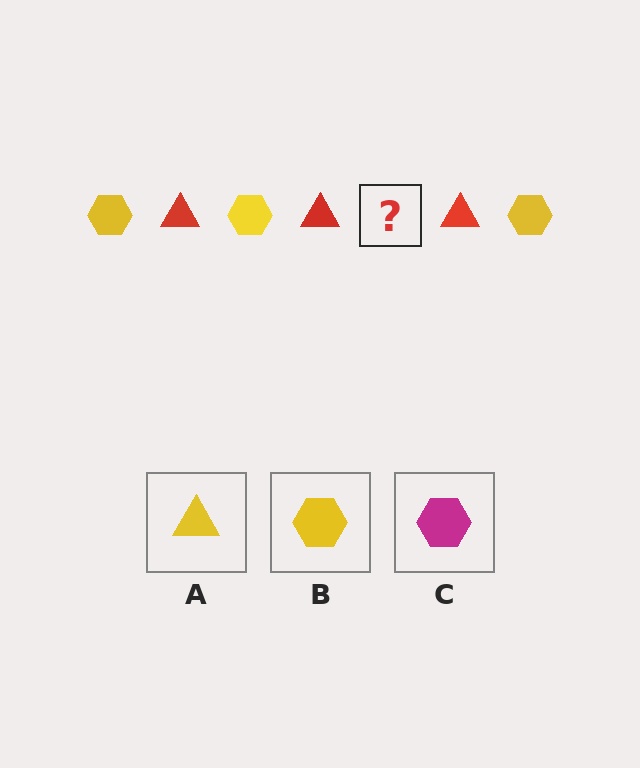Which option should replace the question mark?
Option B.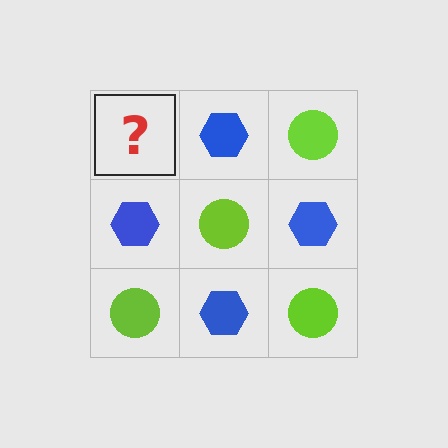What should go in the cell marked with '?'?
The missing cell should contain a lime circle.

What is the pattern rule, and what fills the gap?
The rule is that it alternates lime circle and blue hexagon in a checkerboard pattern. The gap should be filled with a lime circle.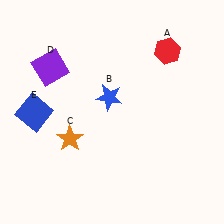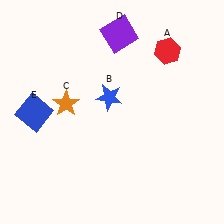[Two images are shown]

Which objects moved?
The objects that moved are: the orange star (C), the purple square (D).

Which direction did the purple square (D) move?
The purple square (D) moved right.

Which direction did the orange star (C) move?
The orange star (C) moved up.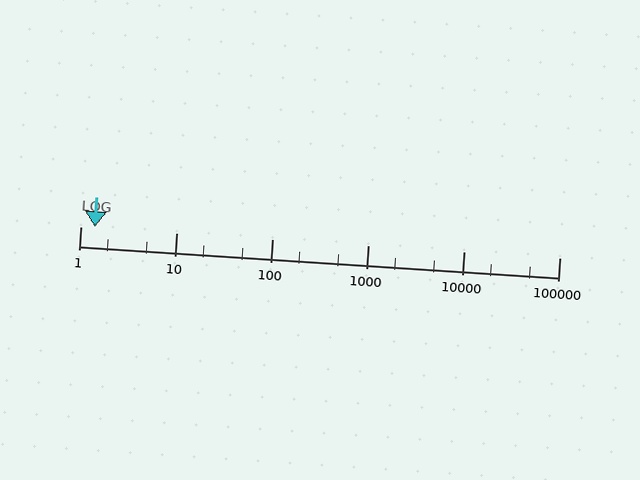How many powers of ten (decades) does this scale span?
The scale spans 5 decades, from 1 to 100000.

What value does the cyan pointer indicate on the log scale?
The pointer indicates approximately 1.4.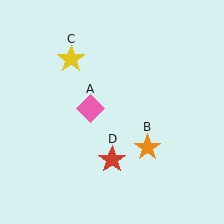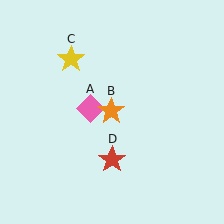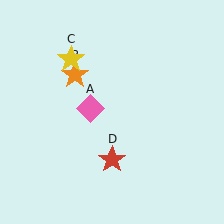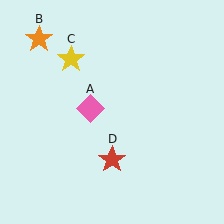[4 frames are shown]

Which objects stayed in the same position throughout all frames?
Pink diamond (object A) and yellow star (object C) and red star (object D) remained stationary.